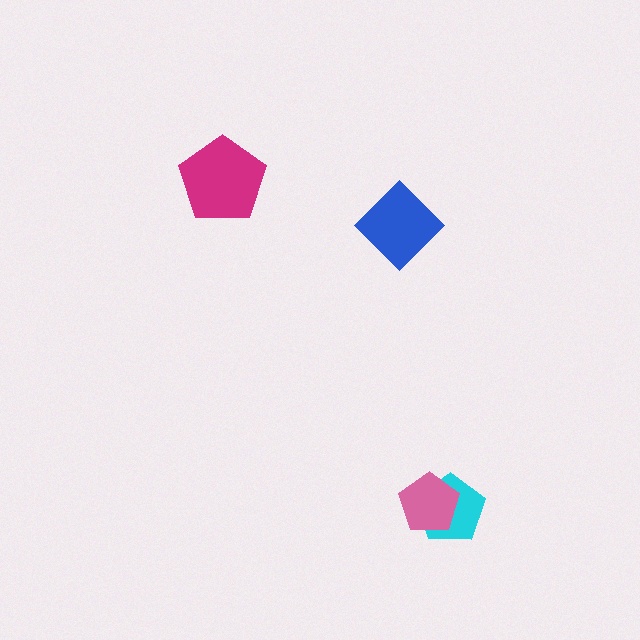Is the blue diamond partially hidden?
No, no other shape covers it.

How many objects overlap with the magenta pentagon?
0 objects overlap with the magenta pentagon.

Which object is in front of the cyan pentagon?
The pink pentagon is in front of the cyan pentagon.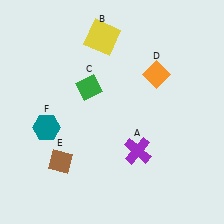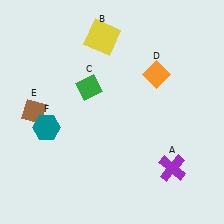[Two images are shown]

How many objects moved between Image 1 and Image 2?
2 objects moved between the two images.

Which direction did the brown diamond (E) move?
The brown diamond (E) moved up.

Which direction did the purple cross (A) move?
The purple cross (A) moved right.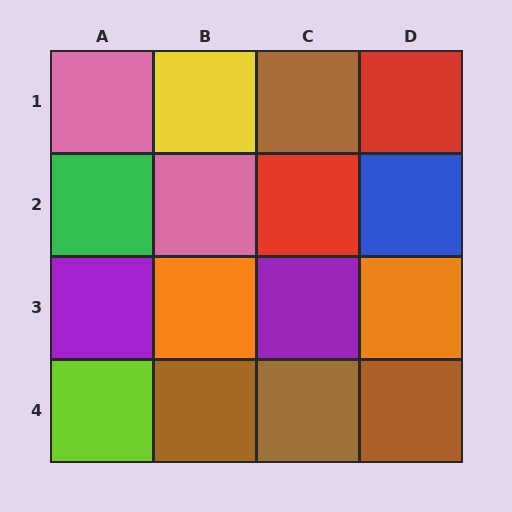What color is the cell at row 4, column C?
Brown.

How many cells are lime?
1 cell is lime.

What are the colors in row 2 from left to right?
Green, pink, red, blue.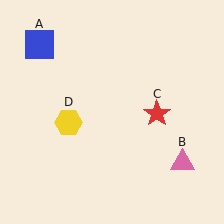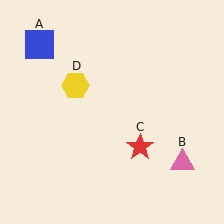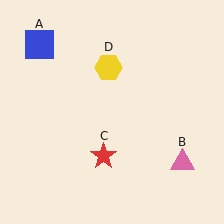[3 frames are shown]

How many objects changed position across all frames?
2 objects changed position: red star (object C), yellow hexagon (object D).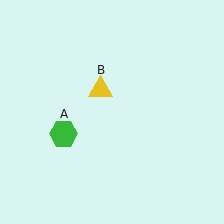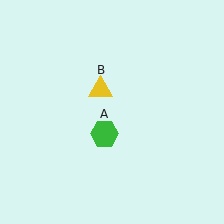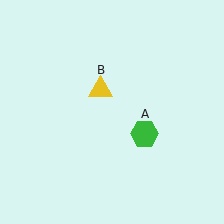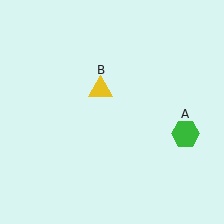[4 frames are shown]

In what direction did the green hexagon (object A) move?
The green hexagon (object A) moved right.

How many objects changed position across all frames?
1 object changed position: green hexagon (object A).